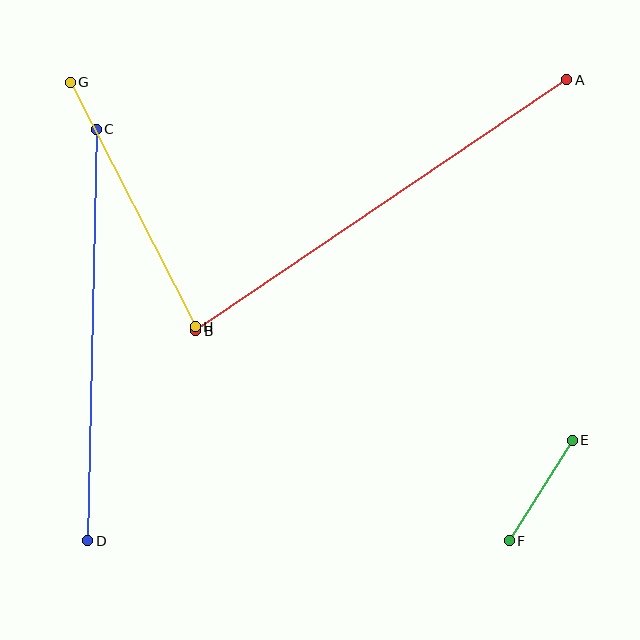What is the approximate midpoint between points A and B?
The midpoint is at approximately (381, 205) pixels.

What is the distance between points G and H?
The distance is approximately 275 pixels.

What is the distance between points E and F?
The distance is approximately 118 pixels.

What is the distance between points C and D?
The distance is approximately 411 pixels.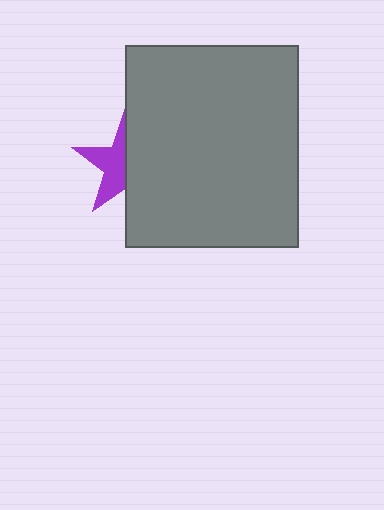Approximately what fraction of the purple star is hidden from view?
Roughly 51% of the purple star is hidden behind the gray rectangle.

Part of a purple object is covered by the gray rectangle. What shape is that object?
It is a star.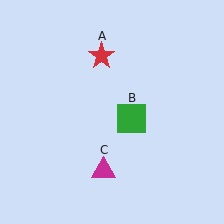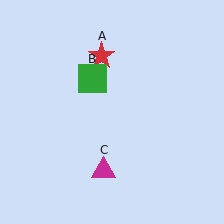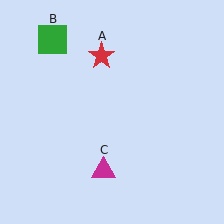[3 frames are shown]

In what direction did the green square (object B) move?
The green square (object B) moved up and to the left.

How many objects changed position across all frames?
1 object changed position: green square (object B).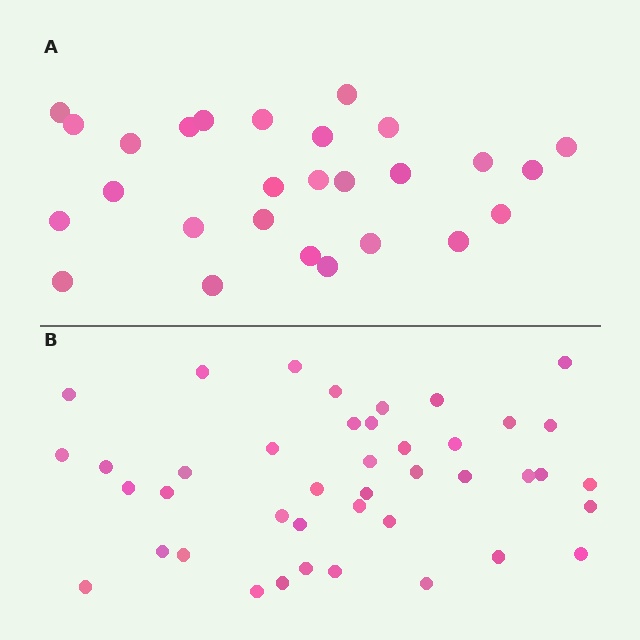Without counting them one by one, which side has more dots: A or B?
Region B (the bottom region) has more dots.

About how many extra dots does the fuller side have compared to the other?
Region B has approximately 15 more dots than region A.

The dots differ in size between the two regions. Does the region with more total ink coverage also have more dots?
No. Region A has more total ink coverage because its dots are larger, but region B actually contains more individual dots. Total area can be misleading — the number of items is what matters here.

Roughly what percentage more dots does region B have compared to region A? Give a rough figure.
About 55% more.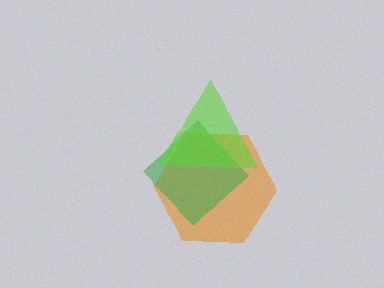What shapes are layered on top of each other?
The layered shapes are: an orange hexagon, a green diamond, a lime triangle.